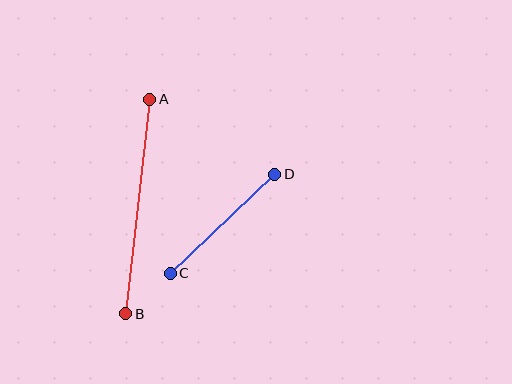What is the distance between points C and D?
The distance is approximately 144 pixels.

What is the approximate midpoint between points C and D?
The midpoint is at approximately (223, 224) pixels.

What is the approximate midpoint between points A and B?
The midpoint is at approximately (138, 207) pixels.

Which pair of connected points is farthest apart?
Points A and B are farthest apart.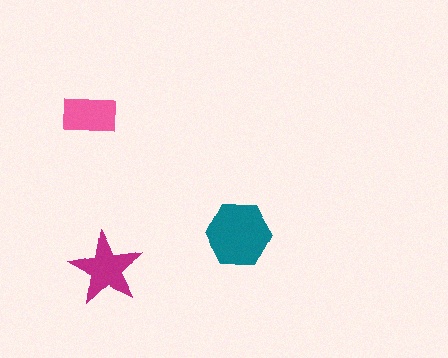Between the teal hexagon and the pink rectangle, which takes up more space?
The teal hexagon.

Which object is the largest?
The teal hexagon.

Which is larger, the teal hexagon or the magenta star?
The teal hexagon.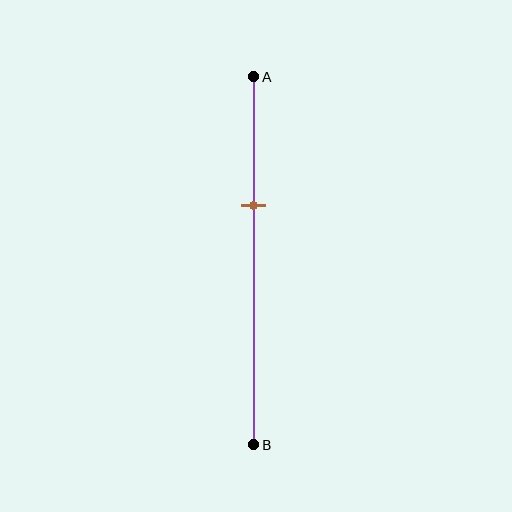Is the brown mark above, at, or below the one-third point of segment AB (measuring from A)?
The brown mark is approximately at the one-third point of segment AB.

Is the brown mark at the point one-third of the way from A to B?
Yes, the mark is approximately at the one-third point.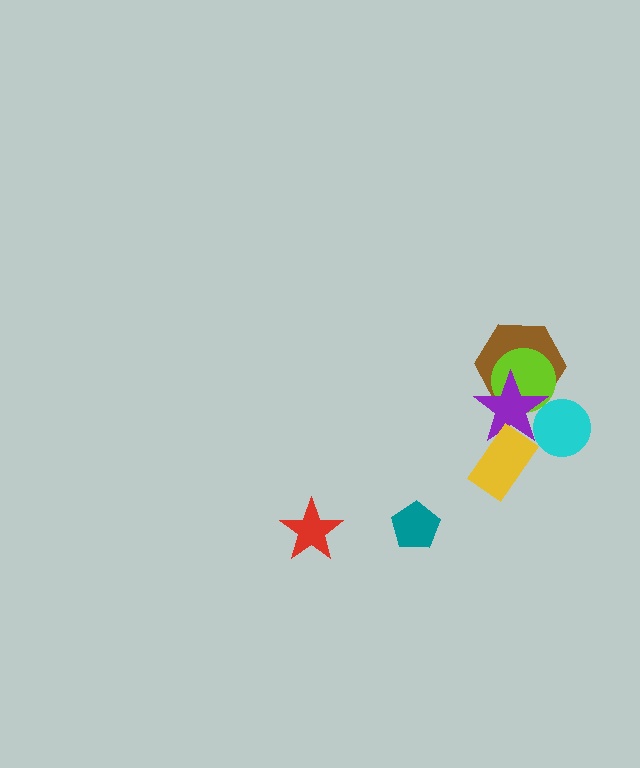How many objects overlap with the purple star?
4 objects overlap with the purple star.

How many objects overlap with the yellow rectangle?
1 object overlaps with the yellow rectangle.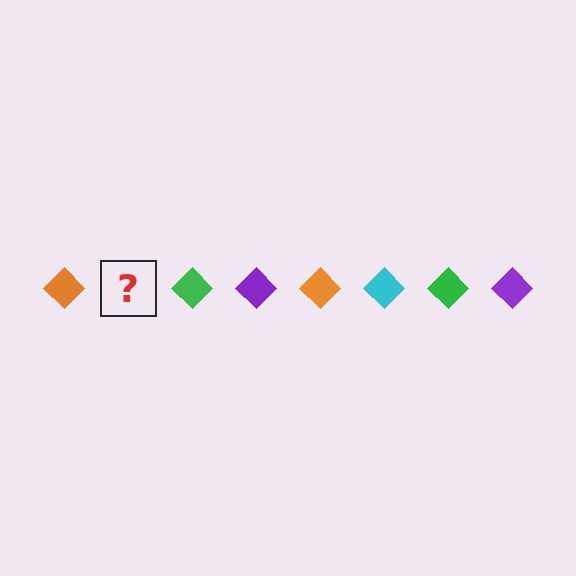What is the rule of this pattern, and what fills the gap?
The rule is that the pattern cycles through orange, cyan, green, purple diamonds. The gap should be filled with a cyan diamond.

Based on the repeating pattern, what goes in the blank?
The blank should be a cyan diamond.